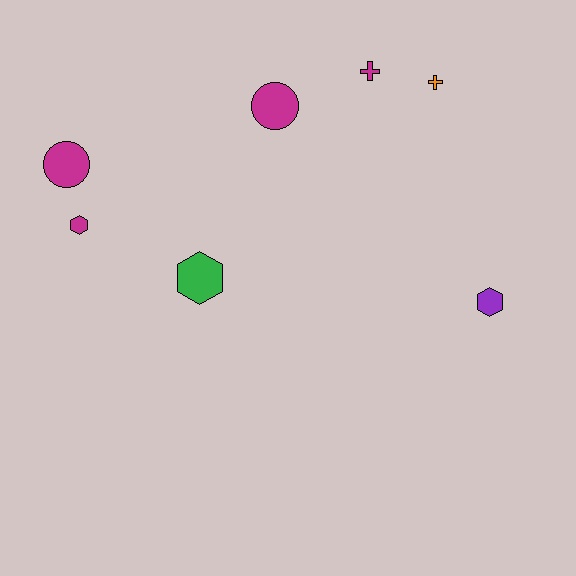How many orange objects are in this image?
There is 1 orange object.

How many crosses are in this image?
There are 2 crosses.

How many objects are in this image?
There are 7 objects.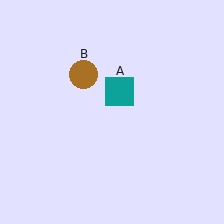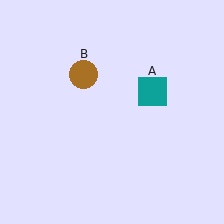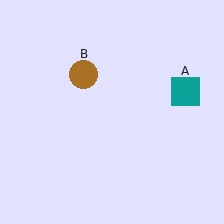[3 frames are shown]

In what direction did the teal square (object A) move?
The teal square (object A) moved right.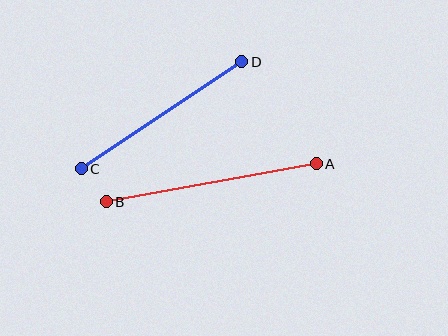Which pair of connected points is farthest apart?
Points A and B are farthest apart.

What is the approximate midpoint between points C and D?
The midpoint is at approximately (161, 115) pixels.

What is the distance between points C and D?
The distance is approximately 193 pixels.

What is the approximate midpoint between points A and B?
The midpoint is at approximately (211, 183) pixels.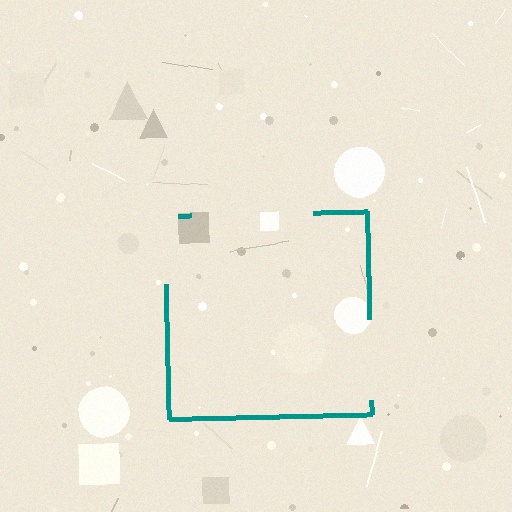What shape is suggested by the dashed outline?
The dashed outline suggests a square.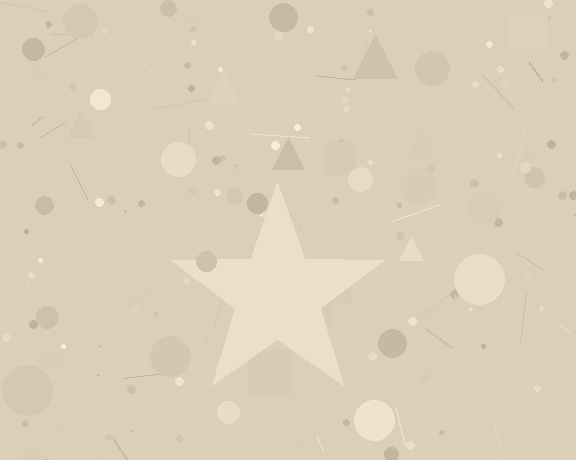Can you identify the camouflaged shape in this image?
The camouflaged shape is a star.